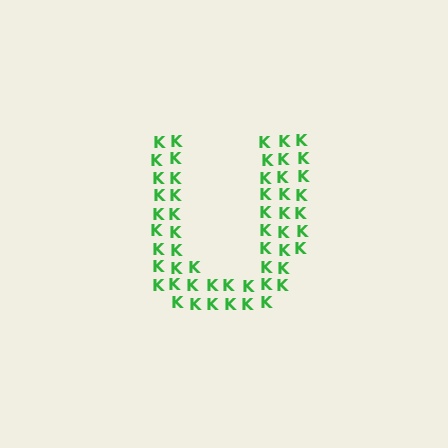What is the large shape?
The large shape is the letter U.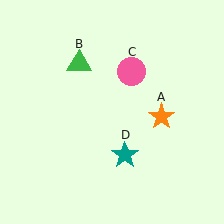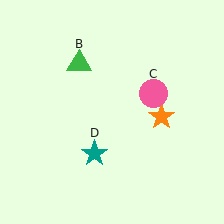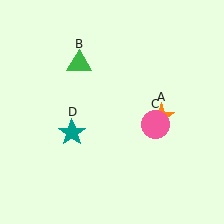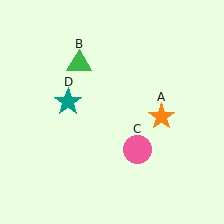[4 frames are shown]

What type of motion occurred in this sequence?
The pink circle (object C), teal star (object D) rotated clockwise around the center of the scene.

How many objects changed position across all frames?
2 objects changed position: pink circle (object C), teal star (object D).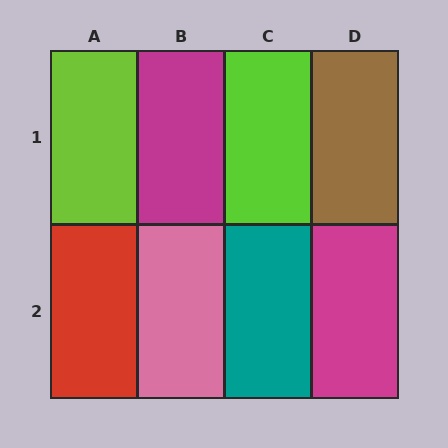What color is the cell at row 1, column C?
Lime.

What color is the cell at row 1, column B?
Magenta.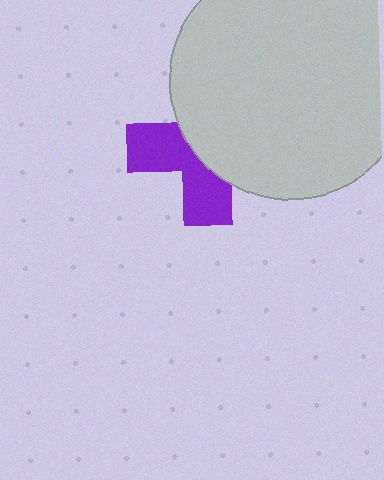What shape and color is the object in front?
The object in front is a light gray circle.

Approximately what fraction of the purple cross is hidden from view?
Roughly 57% of the purple cross is hidden behind the light gray circle.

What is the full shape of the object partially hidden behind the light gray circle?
The partially hidden object is a purple cross.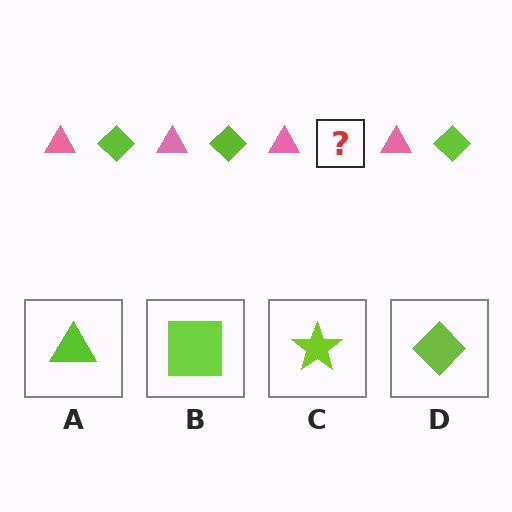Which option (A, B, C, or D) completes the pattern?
D.